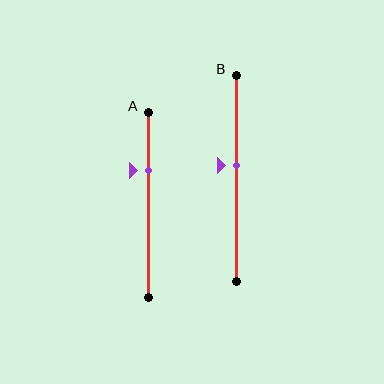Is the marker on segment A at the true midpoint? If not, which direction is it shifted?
No, the marker on segment A is shifted upward by about 19% of the segment length.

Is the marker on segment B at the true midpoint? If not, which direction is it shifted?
No, the marker on segment B is shifted upward by about 6% of the segment length.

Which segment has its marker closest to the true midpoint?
Segment B has its marker closest to the true midpoint.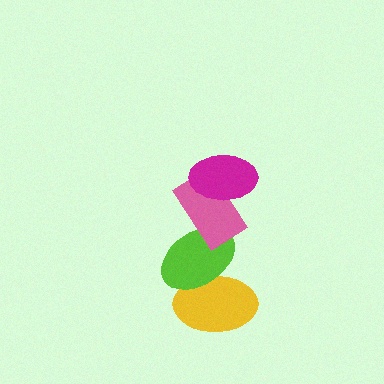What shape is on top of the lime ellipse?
The pink rectangle is on top of the lime ellipse.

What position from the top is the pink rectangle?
The pink rectangle is 2nd from the top.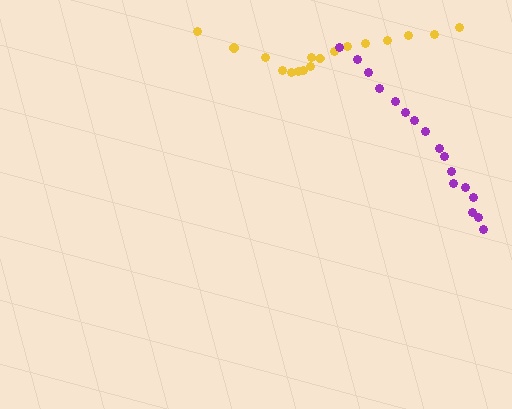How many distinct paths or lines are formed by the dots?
There are 2 distinct paths.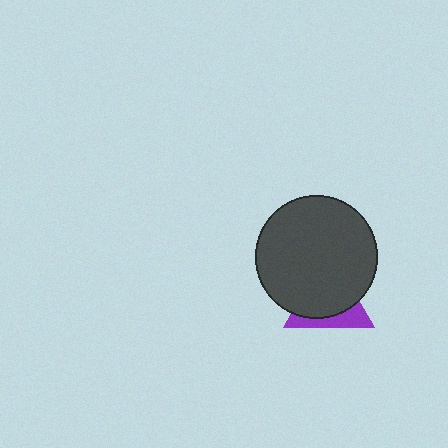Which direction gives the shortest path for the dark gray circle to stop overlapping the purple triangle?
Moving up gives the shortest separation.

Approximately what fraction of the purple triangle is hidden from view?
Roughly 69% of the purple triangle is hidden behind the dark gray circle.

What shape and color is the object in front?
The object in front is a dark gray circle.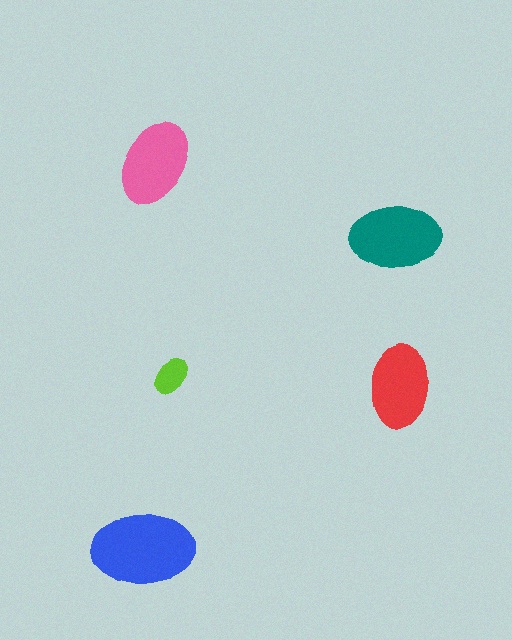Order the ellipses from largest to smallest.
the blue one, the teal one, the pink one, the red one, the lime one.